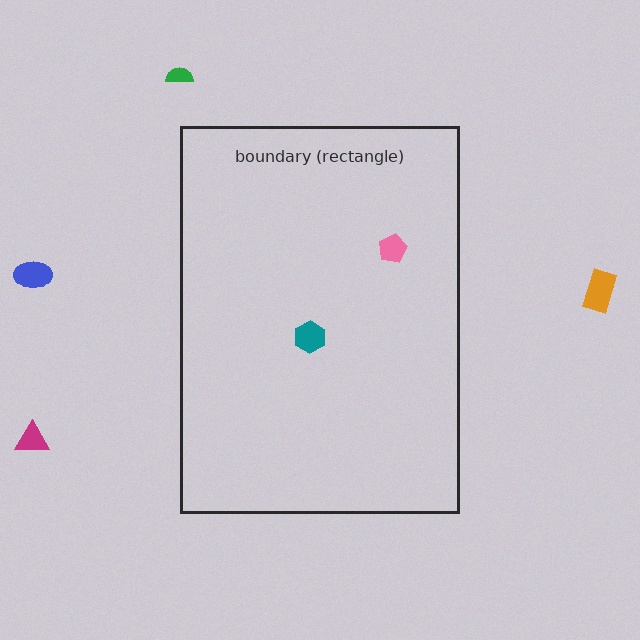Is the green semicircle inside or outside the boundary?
Outside.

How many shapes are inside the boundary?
2 inside, 4 outside.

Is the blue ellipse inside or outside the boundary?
Outside.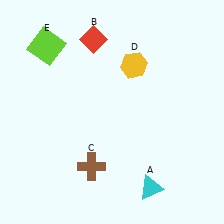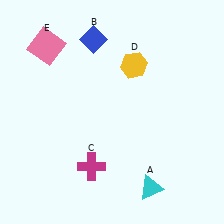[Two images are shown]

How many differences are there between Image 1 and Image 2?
There are 3 differences between the two images.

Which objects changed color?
B changed from red to blue. C changed from brown to magenta. E changed from lime to pink.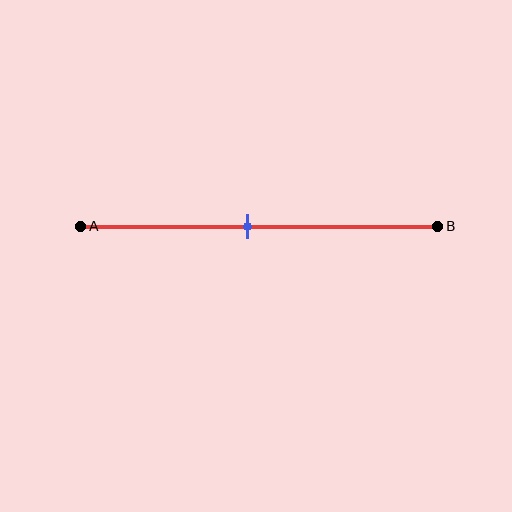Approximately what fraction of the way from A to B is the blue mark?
The blue mark is approximately 45% of the way from A to B.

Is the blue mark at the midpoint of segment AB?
No, the mark is at about 45% from A, not at the 50% midpoint.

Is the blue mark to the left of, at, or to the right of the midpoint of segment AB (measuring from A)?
The blue mark is to the left of the midpoint of segment AB.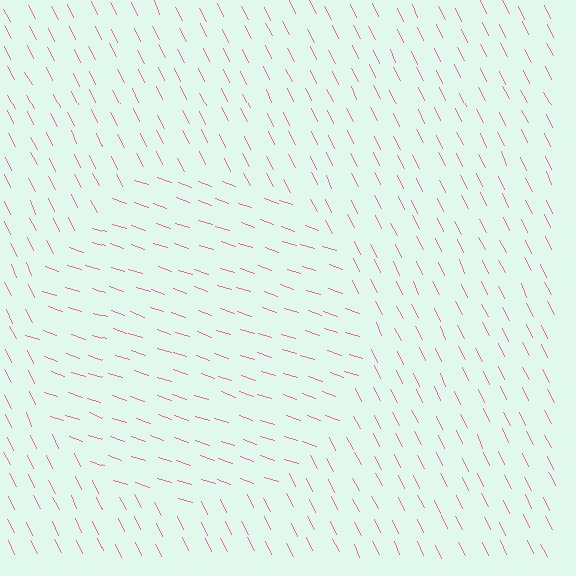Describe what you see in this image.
The image is filled with small pink line segments. A circle region in the image has lines oriented differently from the surrounding lines, creating a visible texture boundary.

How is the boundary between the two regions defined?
The boundary is defined purely by a change in line orientation (approximately 45 degrees difference). All lines are the same color and thickness.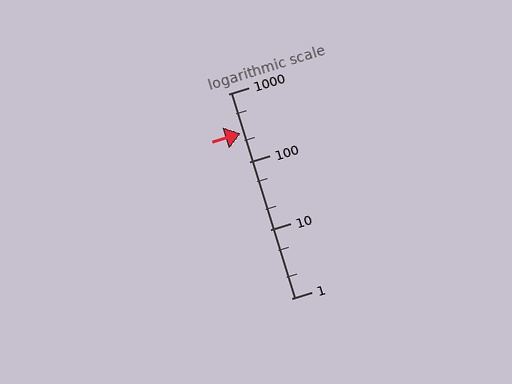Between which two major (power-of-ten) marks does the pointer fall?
The pointer is between 100 and 1000.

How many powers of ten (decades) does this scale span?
The scale spans 3 decades, from 1 to 1000.